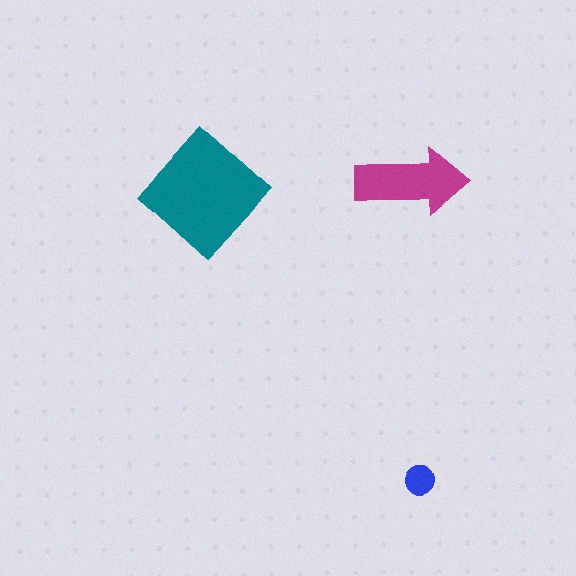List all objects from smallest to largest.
The blue circle, the magenta arrow, the teal diamond.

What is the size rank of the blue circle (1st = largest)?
3rd.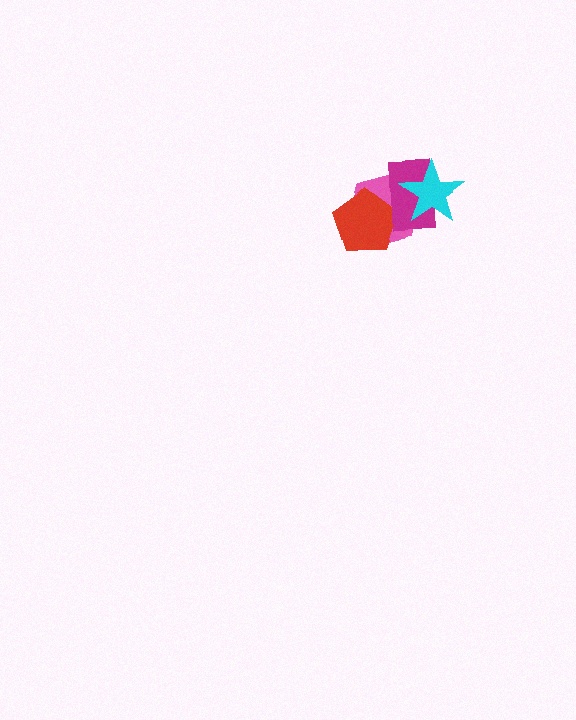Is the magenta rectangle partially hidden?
Yes, it is partially covered by another shape.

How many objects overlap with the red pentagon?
2 objects overlap with the red pentagon.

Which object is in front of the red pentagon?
The magenta rectangle is in front of the red pentagon.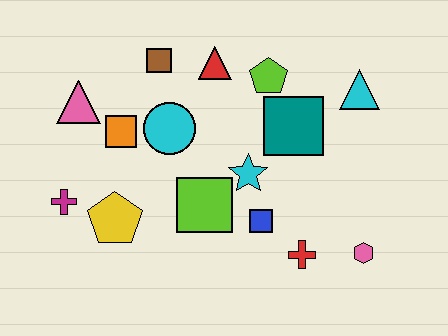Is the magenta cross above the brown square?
No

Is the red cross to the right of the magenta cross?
Yes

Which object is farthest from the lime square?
The cyan triangle is farthest from the lime square.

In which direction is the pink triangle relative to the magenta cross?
The pink triangle is above the magenta cross.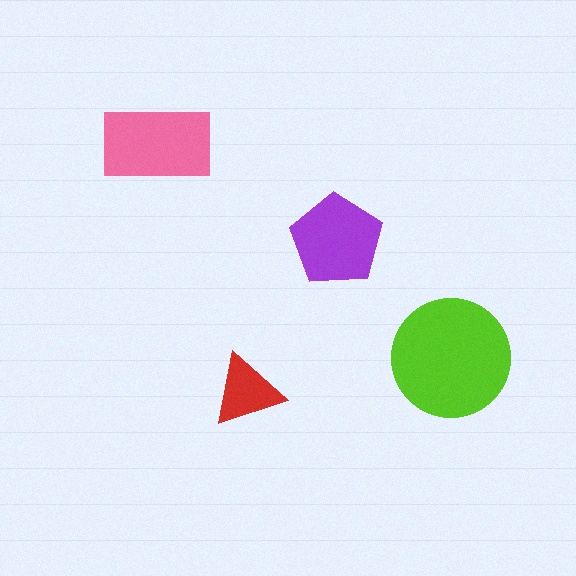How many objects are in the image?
There are 4 objects in the image.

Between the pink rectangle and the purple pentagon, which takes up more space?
The pink rectangle.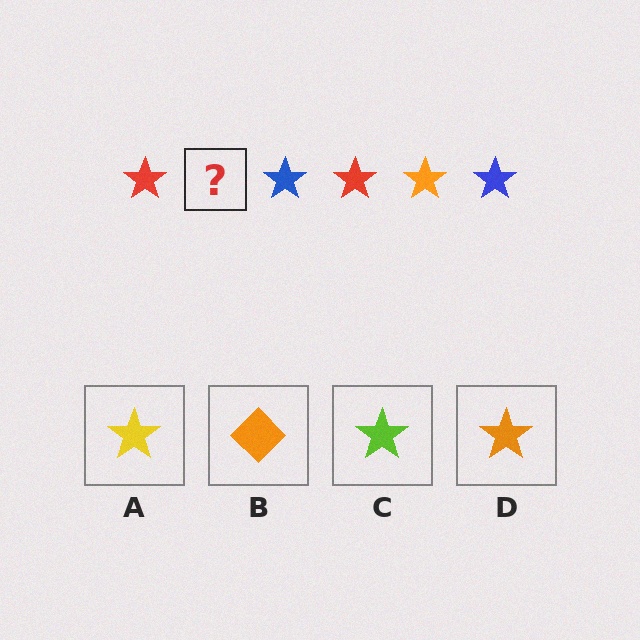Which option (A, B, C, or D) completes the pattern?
D.